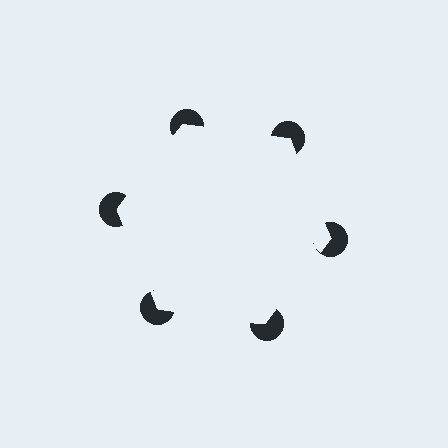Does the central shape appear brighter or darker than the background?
It typically appears slightly brighter than the background, even though no actual brightness change is drawn.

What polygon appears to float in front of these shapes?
An illusory hexagon — its edges are inferred from the aligned wedge cuts in the pac-man discs, not physically drawn.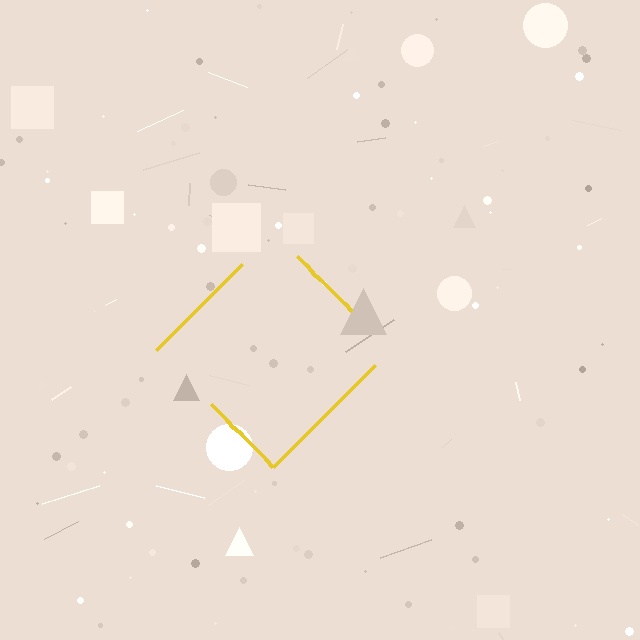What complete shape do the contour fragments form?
The contour fragments form a diamond.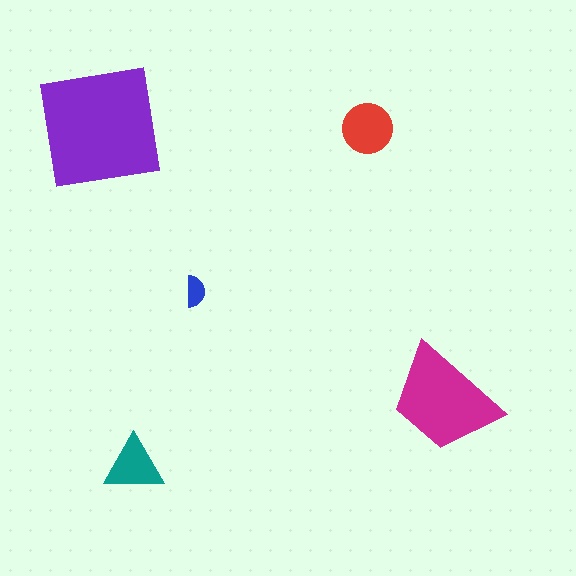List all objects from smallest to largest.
The blue semicircle, the teal triangle, the red circle, the magenta trapezoid, the purple square.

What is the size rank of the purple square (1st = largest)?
1st.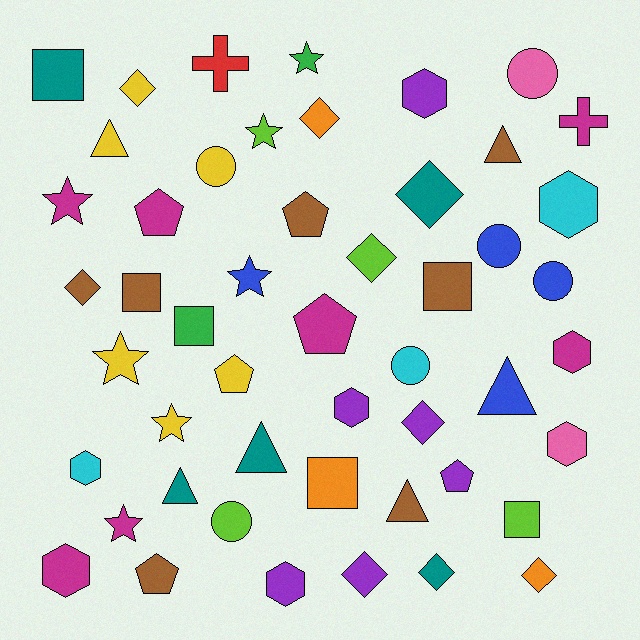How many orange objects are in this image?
There are 3 orange objects.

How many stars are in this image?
There are 7 stars.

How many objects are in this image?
There are 50 objects.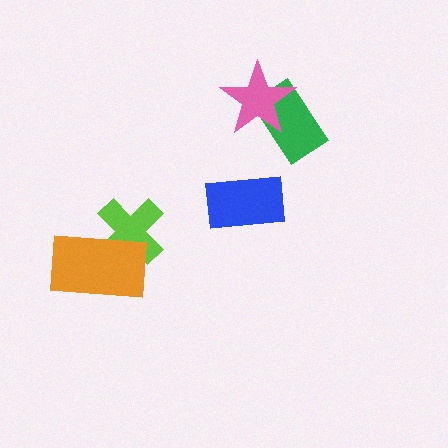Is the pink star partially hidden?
No, no other shape covers it.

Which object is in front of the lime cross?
The orange rectangle is in front of the lime cross.